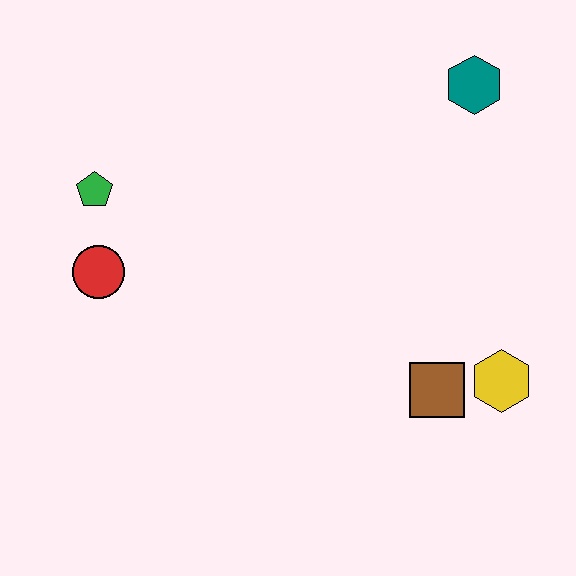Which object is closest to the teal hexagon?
The yellow hexagon is closest to the teal hexagon.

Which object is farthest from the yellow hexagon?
The green pentagon is farthest from the yellow hexagon.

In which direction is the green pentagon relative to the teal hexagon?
The green pentagon is to the left of the teal hexagon.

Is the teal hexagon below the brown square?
No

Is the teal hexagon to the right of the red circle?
Yes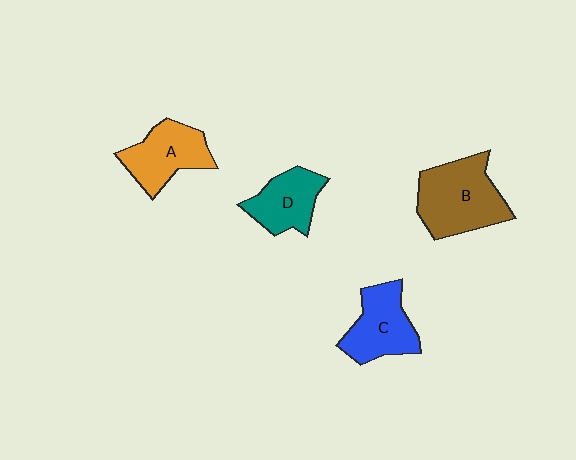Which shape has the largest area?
Shape B (brown).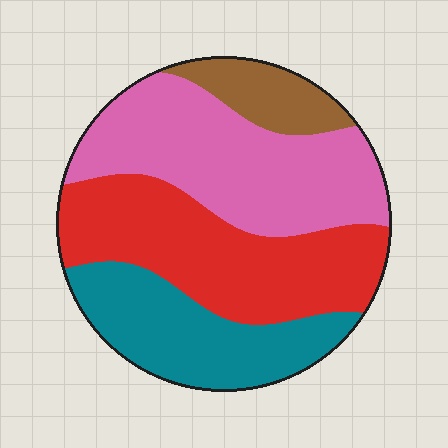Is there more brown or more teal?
Teal.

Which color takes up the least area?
Brown, at roughly 10%.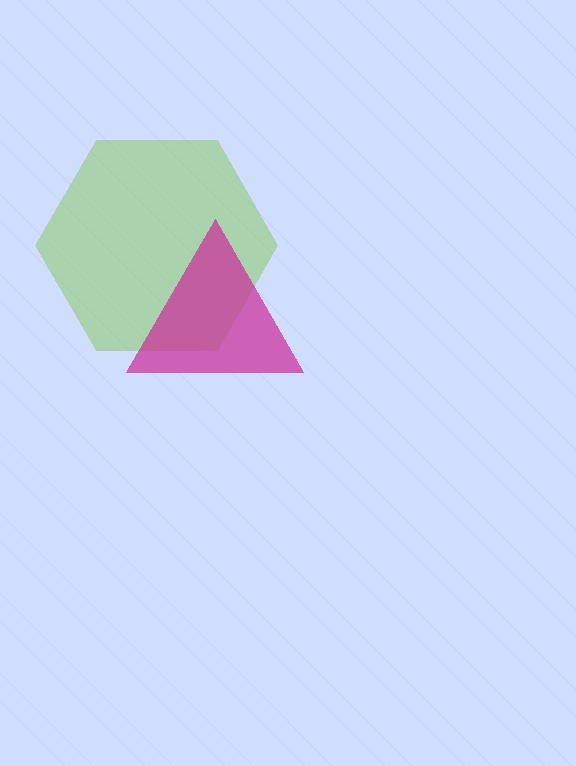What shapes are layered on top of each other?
The layered shapes are: a lime hexagon, a magenta triangle.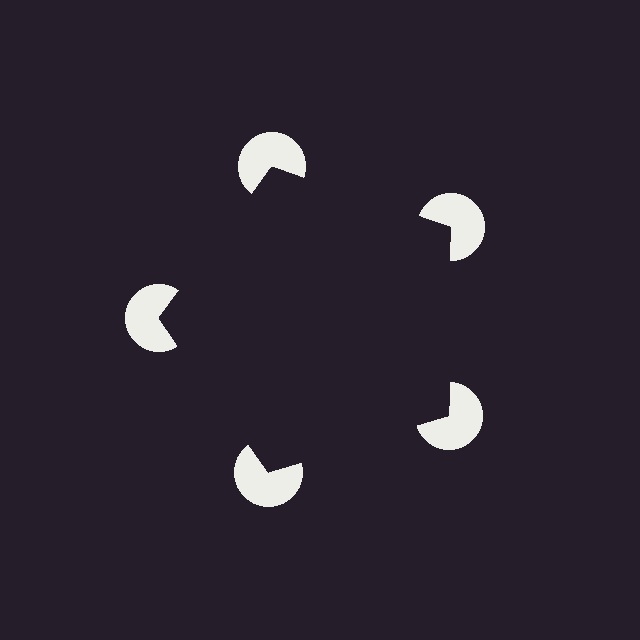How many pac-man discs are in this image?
There are 5 — one at each vertex of the illusory pentagon.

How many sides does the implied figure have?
5 sides.